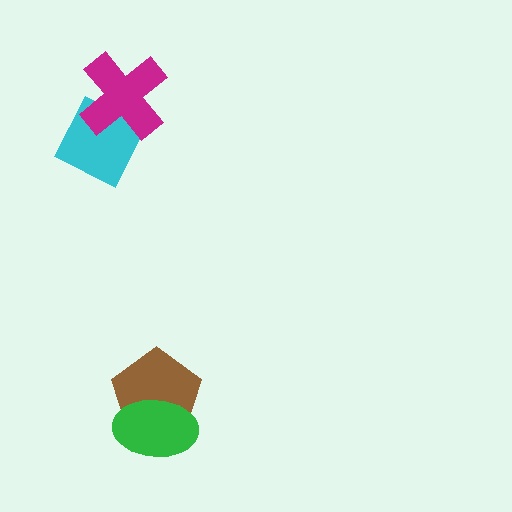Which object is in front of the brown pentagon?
The green ellipse is in front of the brown pentagon.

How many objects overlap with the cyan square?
1 object overlaps with the cyan square.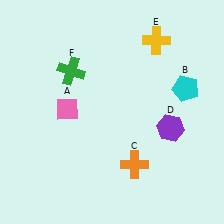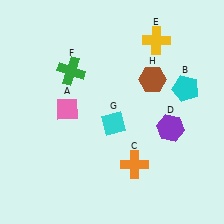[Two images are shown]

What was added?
A cyan diamond (G), a brown hexagon (H) were added in Image 2.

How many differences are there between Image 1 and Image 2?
There are 2 differences between the two images.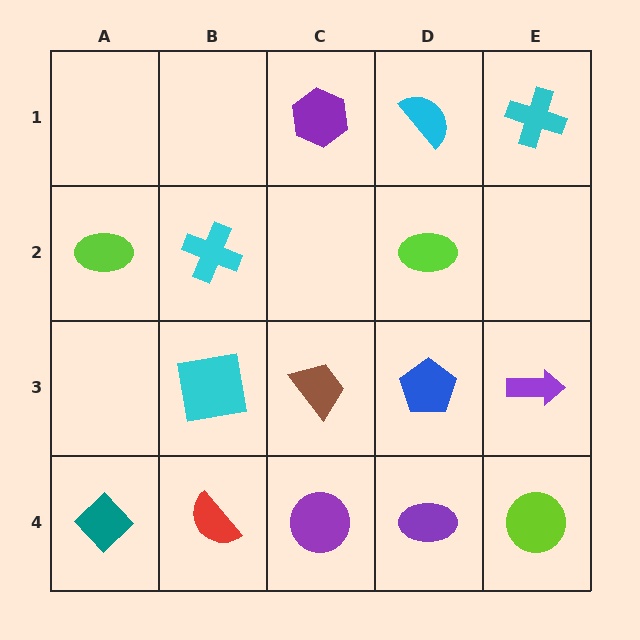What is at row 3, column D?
A blue pentagon.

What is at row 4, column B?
A red semicircle.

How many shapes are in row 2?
3 shapes.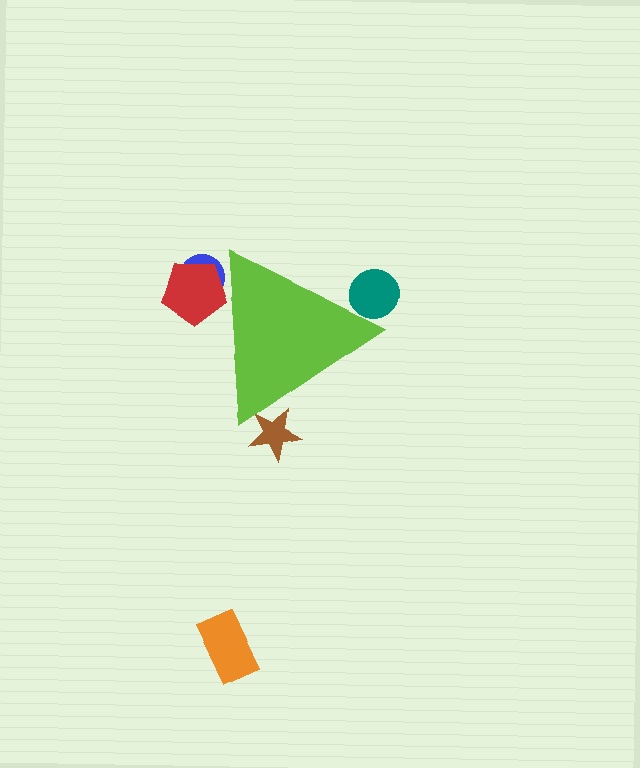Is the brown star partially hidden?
Yes, the brown star is partially hidden behind the lime triangle.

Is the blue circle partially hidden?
Yes, the blue circle is partially hidden behind the lime triangle.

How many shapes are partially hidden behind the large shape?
4 shapes are partially hidden.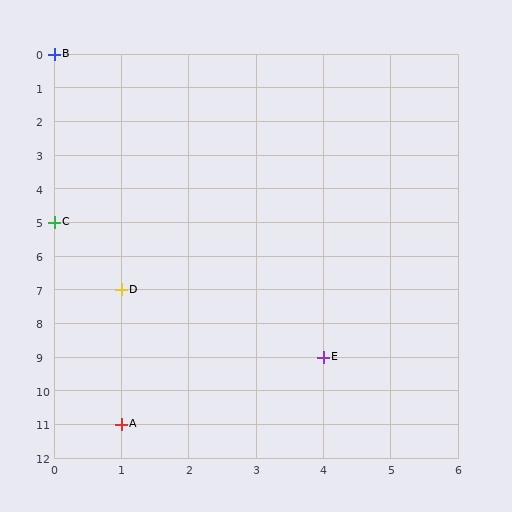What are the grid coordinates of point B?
Point B is at grid coordinates (0, 0).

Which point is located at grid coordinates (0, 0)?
Point B is at (0, 0).